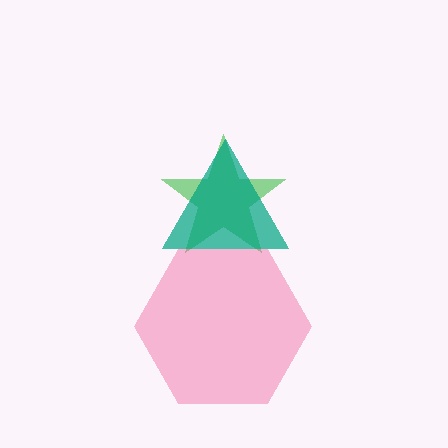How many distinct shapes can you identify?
There are 3 distinct shapes: a green star, a teal triangle, a pink hexagon.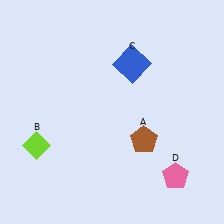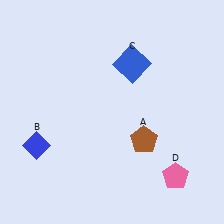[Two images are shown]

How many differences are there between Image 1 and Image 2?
There is 1 difference between the two images.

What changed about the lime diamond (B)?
In Image 1, B is lime. In Image 2, it changed to blue.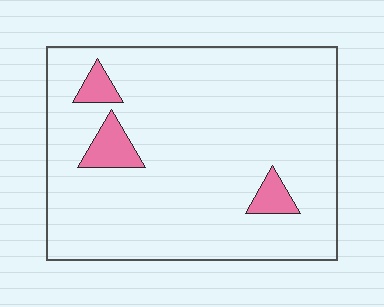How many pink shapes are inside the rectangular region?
3.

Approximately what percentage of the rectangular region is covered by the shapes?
Approximately 5%.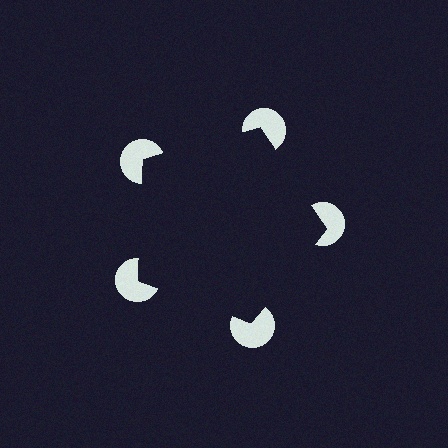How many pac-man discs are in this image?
There are 5 — one at each vertex of the illusory pentagon.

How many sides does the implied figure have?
5 sides.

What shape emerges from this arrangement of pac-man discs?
An illusory pentagon — its edges are inferred from the aligned wedge cuts in the pac-man discs, not physically drawn.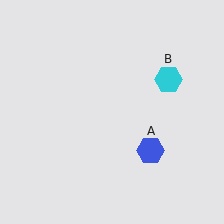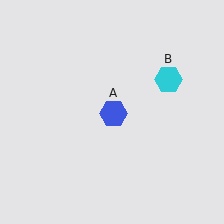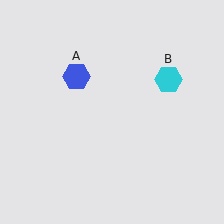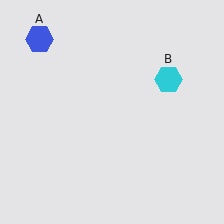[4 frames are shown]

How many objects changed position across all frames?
1 object changed position: blue hexagon (object A).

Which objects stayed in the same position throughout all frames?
Cyan hexagon (object B) remained stationary.